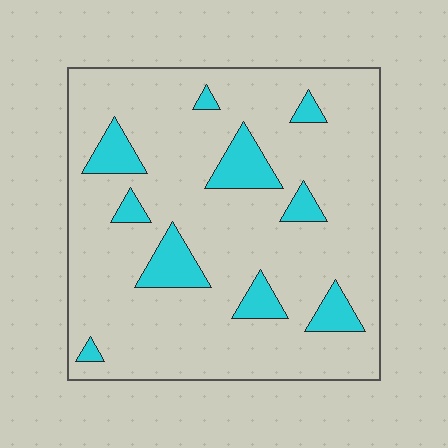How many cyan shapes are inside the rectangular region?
10.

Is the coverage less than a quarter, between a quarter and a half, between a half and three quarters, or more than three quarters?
Less than a quarter.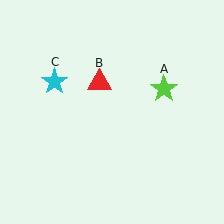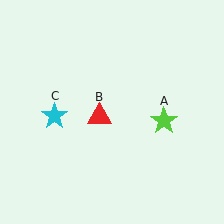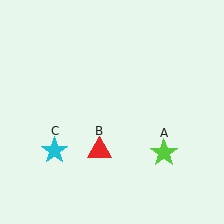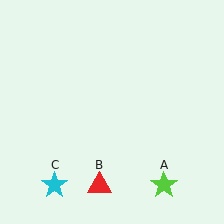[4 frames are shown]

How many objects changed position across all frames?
3 objects changed position: lime star (object A), red triangle (object B), cyan star (object C).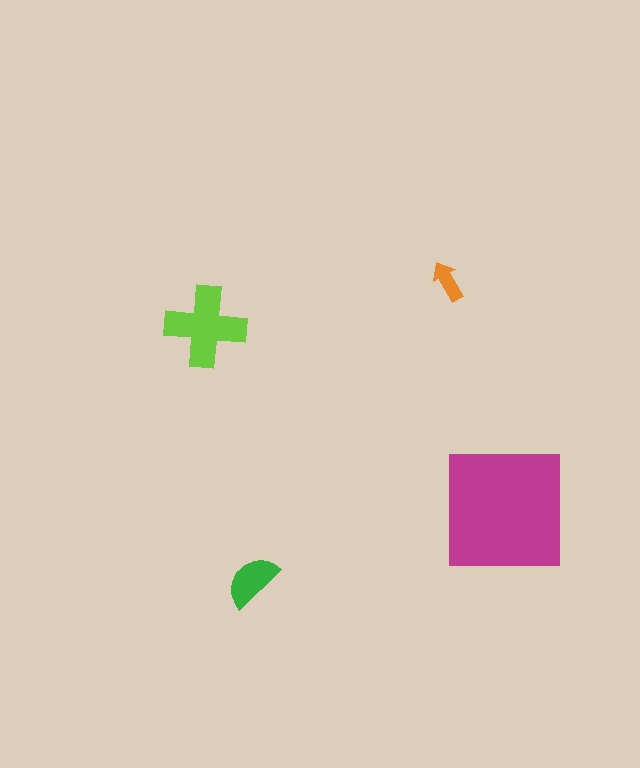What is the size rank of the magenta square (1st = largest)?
1st.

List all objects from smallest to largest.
The orange arrow, the green semicircle, the lime cross, the magenta square.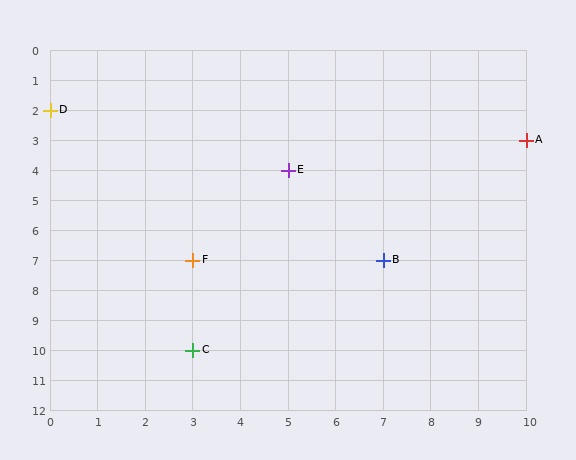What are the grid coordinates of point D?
Point D is at grid coordinates (0, 2).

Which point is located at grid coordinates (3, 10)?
Point C is at (3, 10).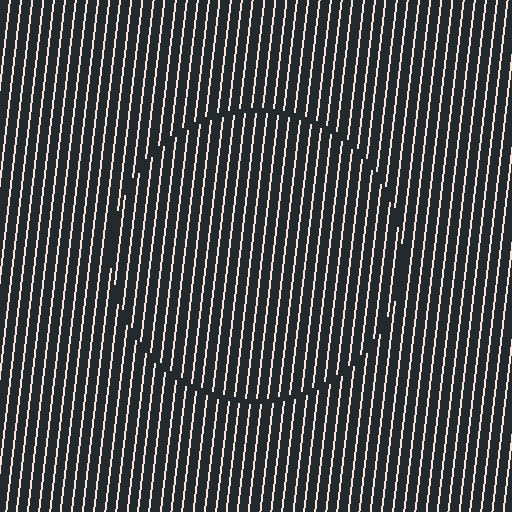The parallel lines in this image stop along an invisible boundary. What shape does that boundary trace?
An illusory circle. The interior of the shape contains the same grating, shifted by half a period — the contour is defined by the phase discontinuity where line-ends from the inner and outer gratings abut.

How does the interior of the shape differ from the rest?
The interior of the shape contains the same grating, shifted by half a period — the contour is defined by the phase discontinuity where line-ends from the inner and outer gratings abut.